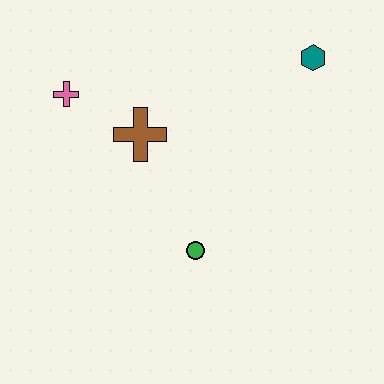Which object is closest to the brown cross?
The pink cross is closest to the brown cross.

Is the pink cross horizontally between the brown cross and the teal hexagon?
No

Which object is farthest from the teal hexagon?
The pink cross is farthest from the teal hexagon.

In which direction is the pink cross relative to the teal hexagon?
The pink cross is to the left of the teal hexagon.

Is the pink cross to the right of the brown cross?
No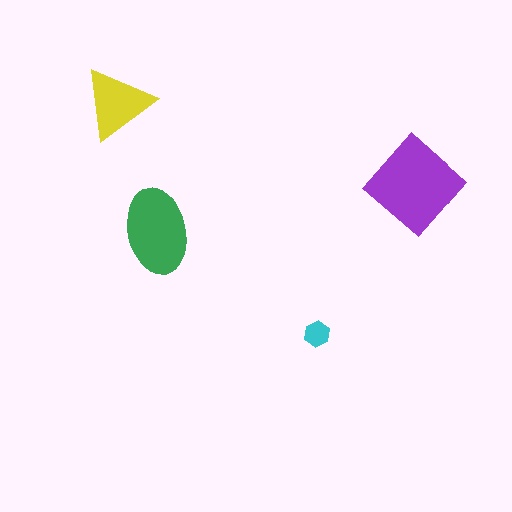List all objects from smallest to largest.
The cyan hexagon, the yellow triangle, the green ellipse, the purple diamond.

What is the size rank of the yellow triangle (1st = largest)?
3rd.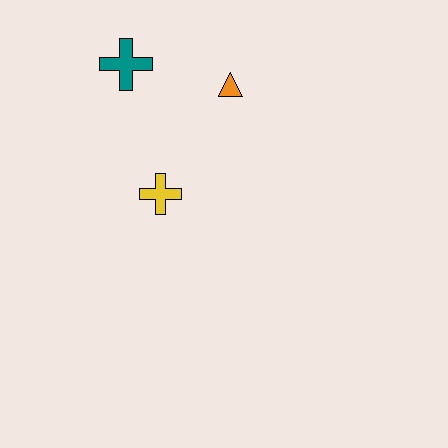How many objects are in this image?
There are 3 objects.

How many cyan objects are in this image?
There are no cyan objects.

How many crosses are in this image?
There are 2 crosses.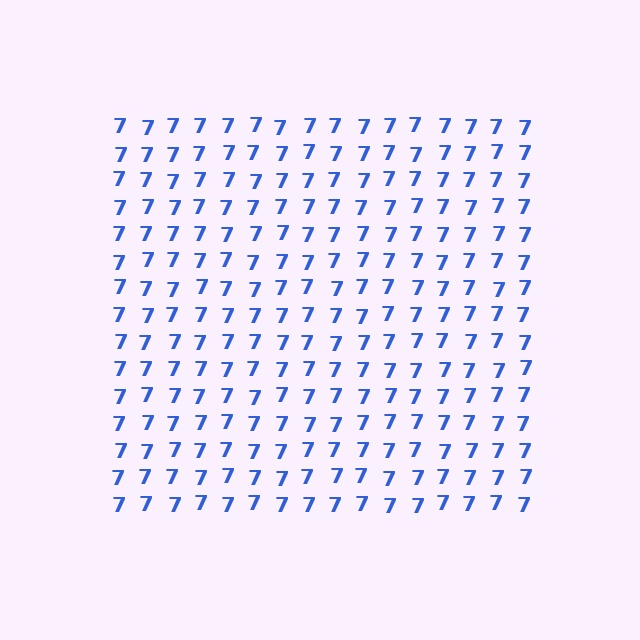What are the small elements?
The small elements are digit 7's.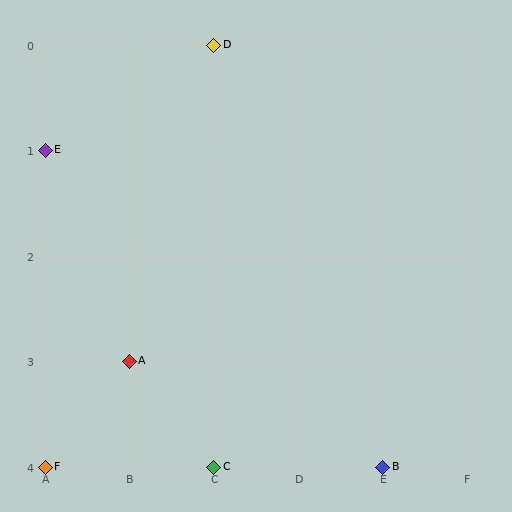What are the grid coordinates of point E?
Point E is at grid coordinates (A, 1).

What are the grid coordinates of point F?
Point F is at grid coordinates (A, 4).